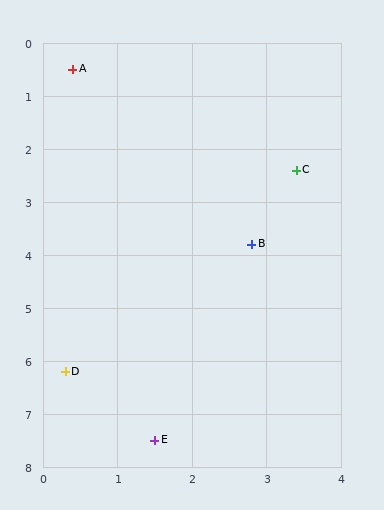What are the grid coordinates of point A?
Point A is at approximately (0.4, 0.5).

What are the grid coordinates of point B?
Point B is at approximately (2.8, 3.8).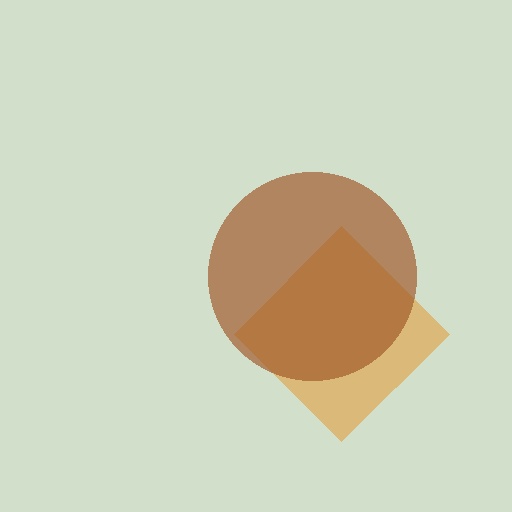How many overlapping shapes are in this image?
There are 2 overlapping shapes in the image.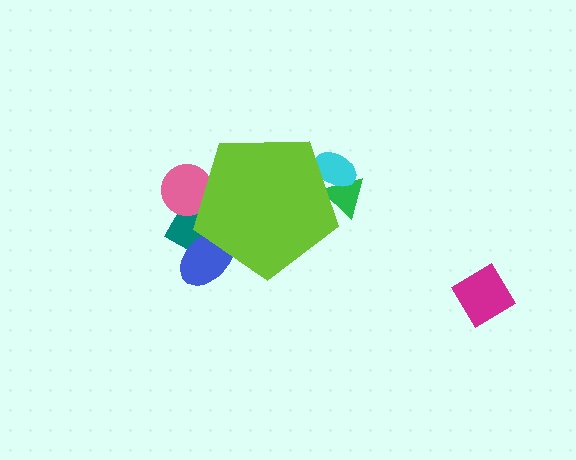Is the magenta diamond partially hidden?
No, the magenta diamond is fully visible.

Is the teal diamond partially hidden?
Yes, the teal diamond is partially hidden behind the lime pentagon.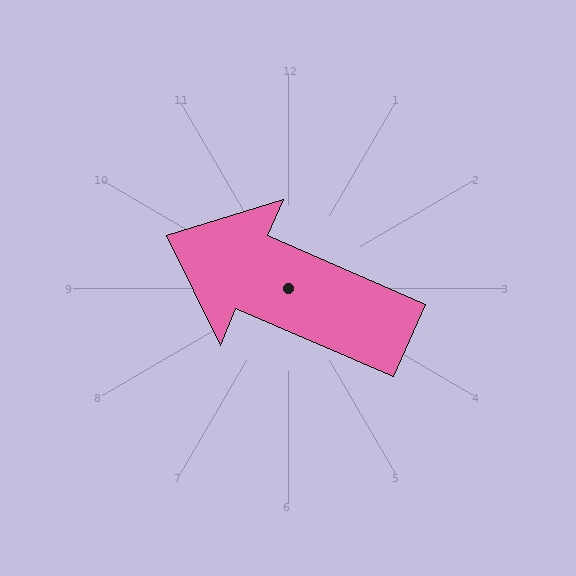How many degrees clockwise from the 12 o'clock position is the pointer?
Approximately 293 degrees.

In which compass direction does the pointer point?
Northwest.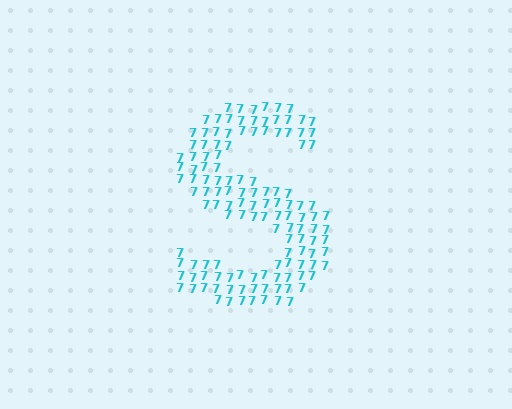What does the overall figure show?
The overall figure shows the letter S.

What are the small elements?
The small elements are digit 7's.